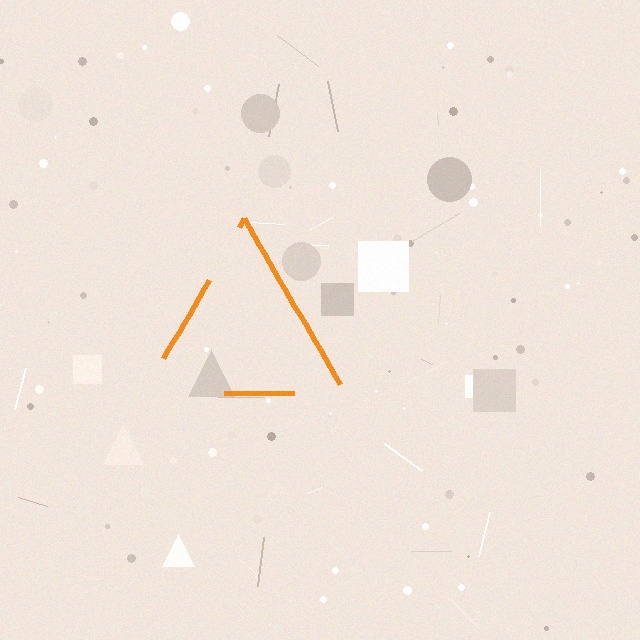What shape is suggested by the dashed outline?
The dashed outline suggests a triangle.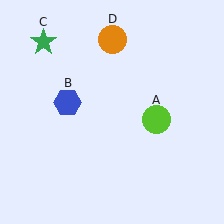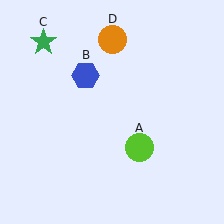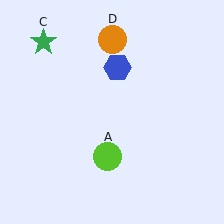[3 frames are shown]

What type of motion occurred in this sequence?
The lime circle (object A), blue hexagon (object B) rotated clockwise around the center of the scene.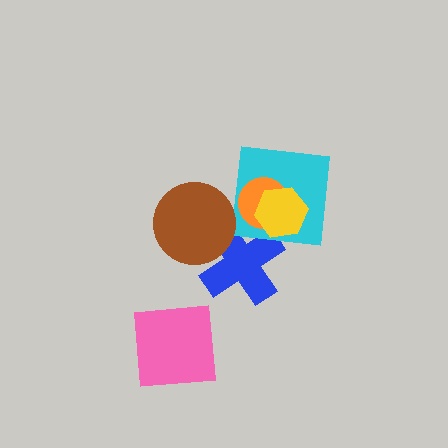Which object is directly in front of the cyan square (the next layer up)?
The orange circle is directly in front of the cyan square.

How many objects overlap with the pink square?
0 objects overlap with the pink square.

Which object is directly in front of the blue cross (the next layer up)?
The cyan square is directly in front of the blue cross.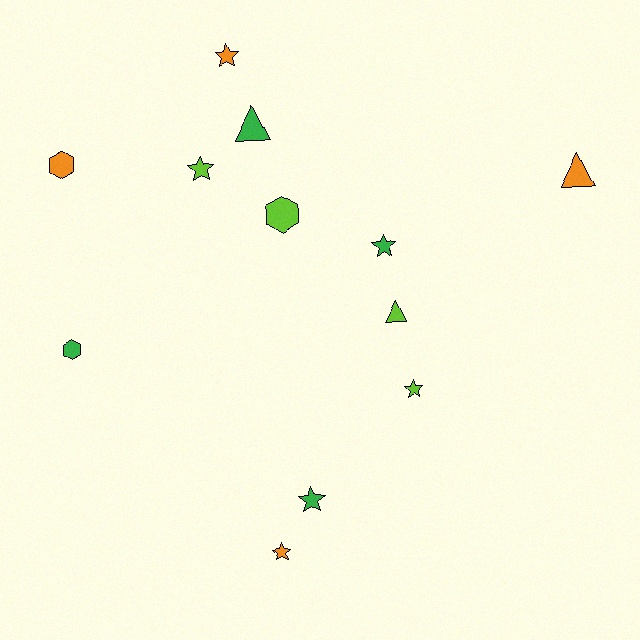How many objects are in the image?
There are 12 objects.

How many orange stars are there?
There are 2 orange stars.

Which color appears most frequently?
Orange, with 4 objects.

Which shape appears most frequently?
Star, with 6 objects.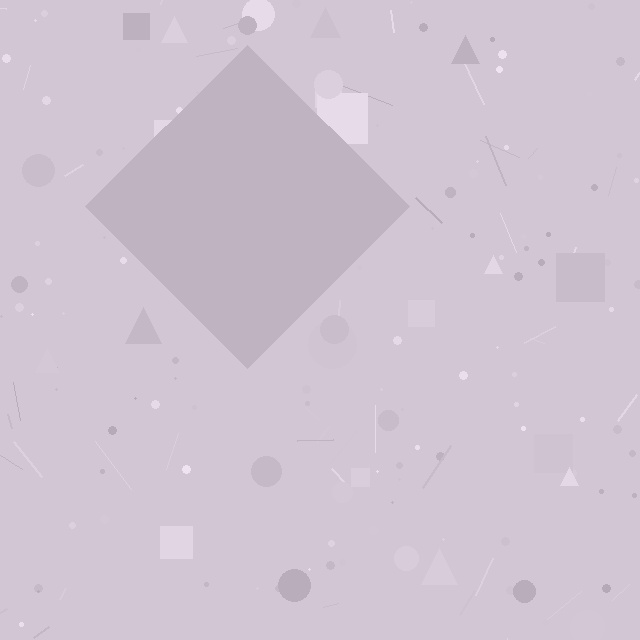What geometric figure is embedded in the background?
A diamond is embedded in the background.